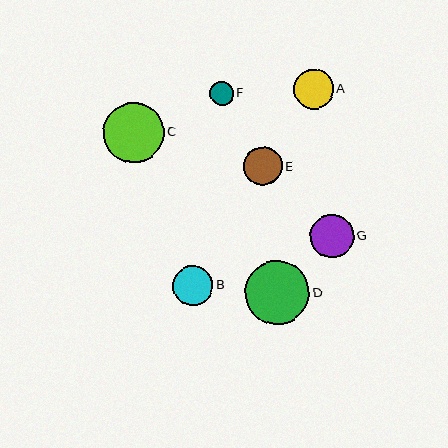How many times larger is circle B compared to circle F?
Circle B is approximately 1.7 times the size of circle F.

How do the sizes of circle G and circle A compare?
Circle G and circle A are approximately the same size.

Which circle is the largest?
Circle D is the largest with a size of approximately 64 pixels.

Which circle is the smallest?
Circle F is the smallest with a size of approximately 24 pixels.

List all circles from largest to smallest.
From largest to smallest: D, C, G, B, A, E, F.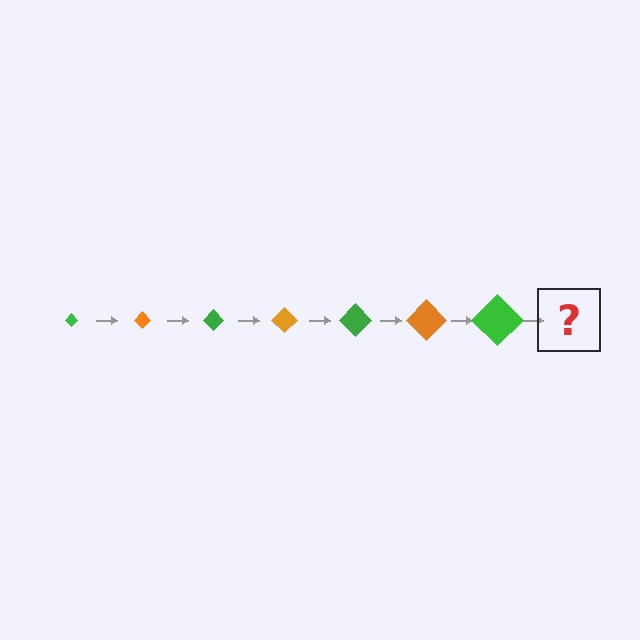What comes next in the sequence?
The next element should be an orange diamond, larger than the previous one.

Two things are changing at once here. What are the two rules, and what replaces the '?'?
The two rules are that the diamond grows larger each step and the color cycles through green and orange. The '?' should be an orange diamond, larger than the previous one.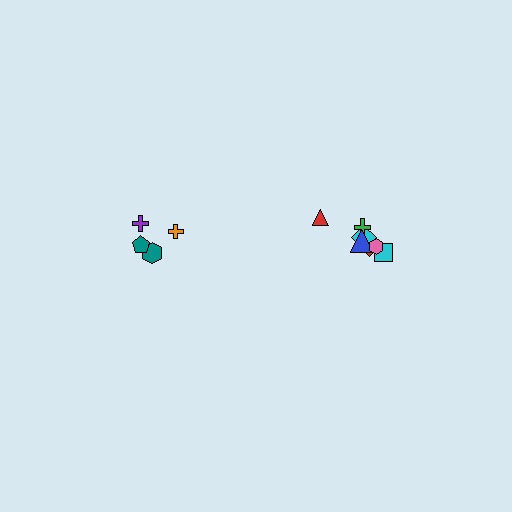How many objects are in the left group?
There are 4 objects.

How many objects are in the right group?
There are 7 objects.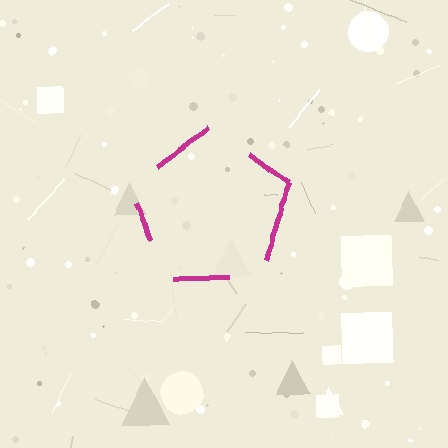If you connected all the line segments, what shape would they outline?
They would outline a pentagon.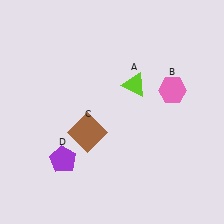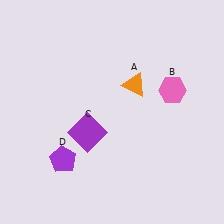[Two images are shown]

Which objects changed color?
A changed from lime to orange. C changed from brown to purple.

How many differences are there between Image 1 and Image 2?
There are 2 differences between the two images.